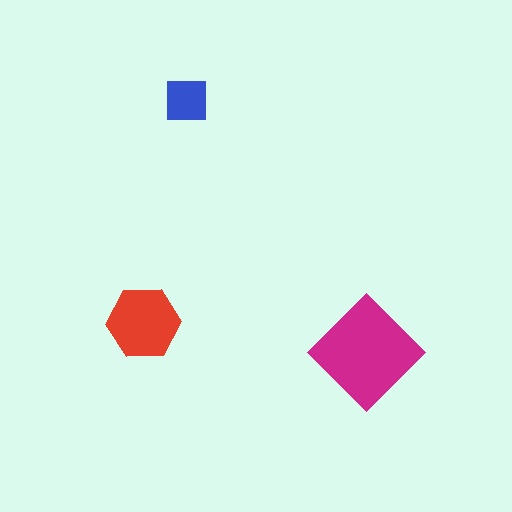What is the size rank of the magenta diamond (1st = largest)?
1st.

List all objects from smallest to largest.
The blue square, the red hexagon, the magenta diamond.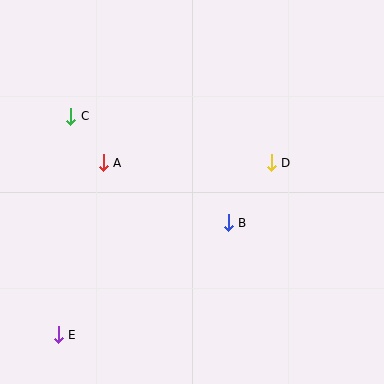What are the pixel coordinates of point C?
Point C is at (71, 116).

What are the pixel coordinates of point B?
Point B is at (228, 223).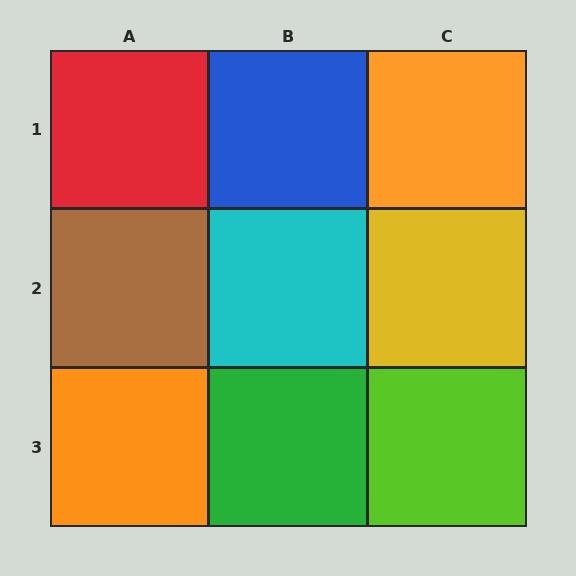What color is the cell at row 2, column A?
Brown.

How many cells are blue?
1 cell is blue.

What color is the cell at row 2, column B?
Cyan.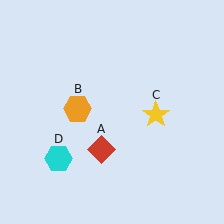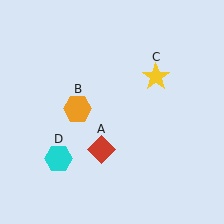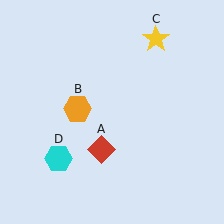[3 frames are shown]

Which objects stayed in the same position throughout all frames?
Red diamond (object A) and orange hexagon (object B) and cyan hexagon (object D) remained stationary.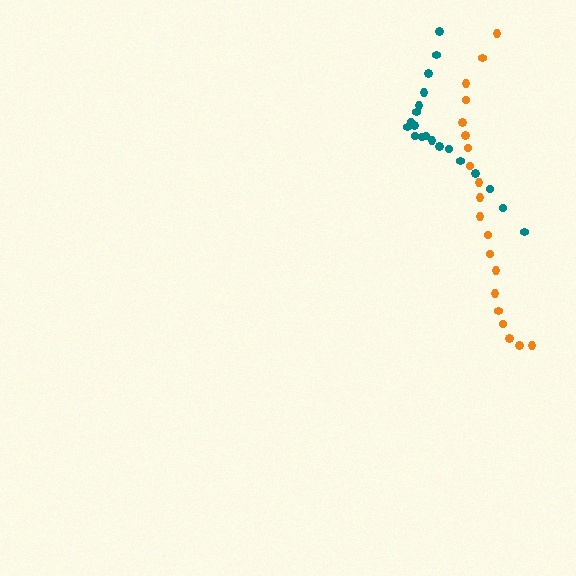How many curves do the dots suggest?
There are 2 distinct paths.